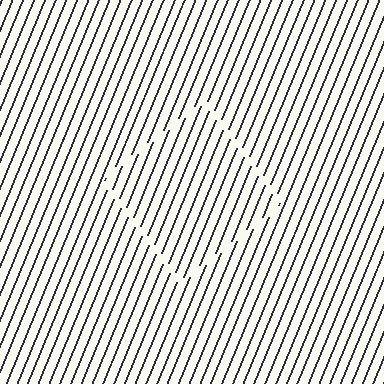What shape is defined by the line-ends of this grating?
An illusory square. The interior of the shape contains the same grating, shifted by half a period — the contour is defined by the phase discontinuity where line-ends from the inner and outer gratings abut.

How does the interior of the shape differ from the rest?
The interior of the shape contains the same grating, shifted by half a period — the contour is defined by the phase discontinuity where line-ends from the inner and outer gratings abut.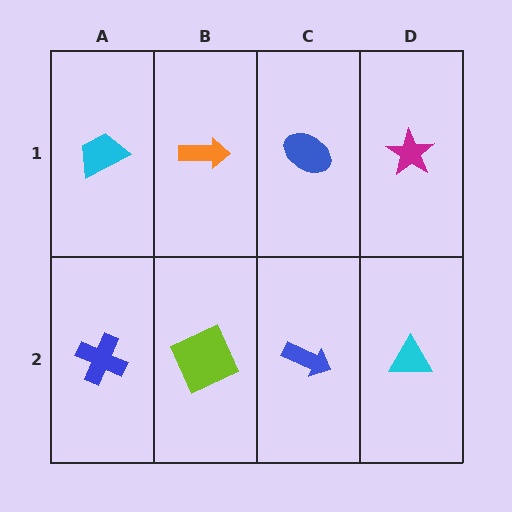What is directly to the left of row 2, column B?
A blue cross.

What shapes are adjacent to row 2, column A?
A cyan trapezoid (row 1, column A), a lime square (row 2, column B).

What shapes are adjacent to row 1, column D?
A cyan triangle (row 2, column D), a blue ellipse (row 1, column C).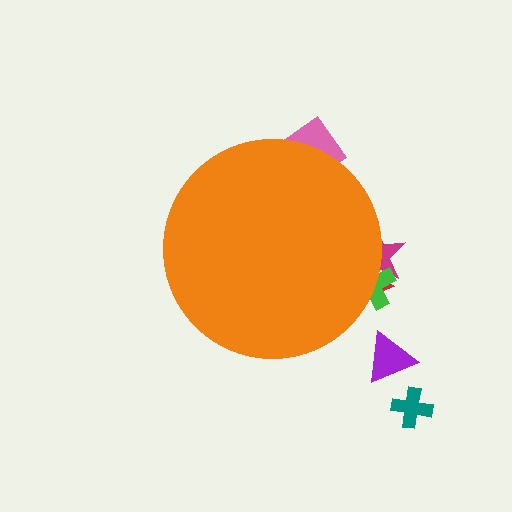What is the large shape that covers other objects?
An orange circle.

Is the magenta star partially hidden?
Yes, the magenta star is partially hidden behind the orange circle.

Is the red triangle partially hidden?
Yes, the red triangle is partially hidden behind the orange circle.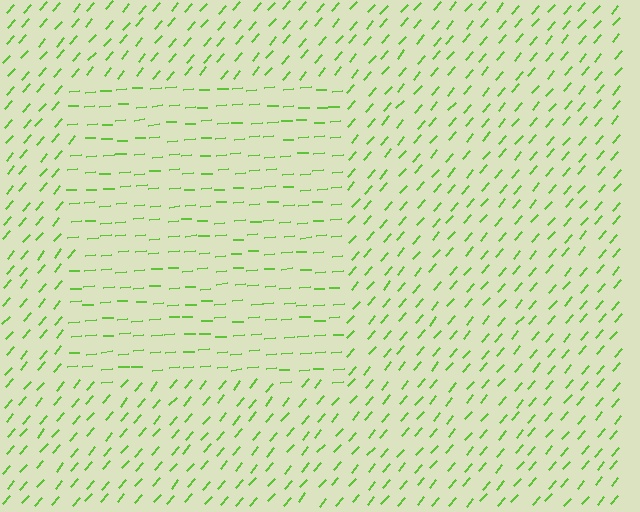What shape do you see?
I see a rectangle.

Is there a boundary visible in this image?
Yes, there is a texture boundary formed by a change in line orientation.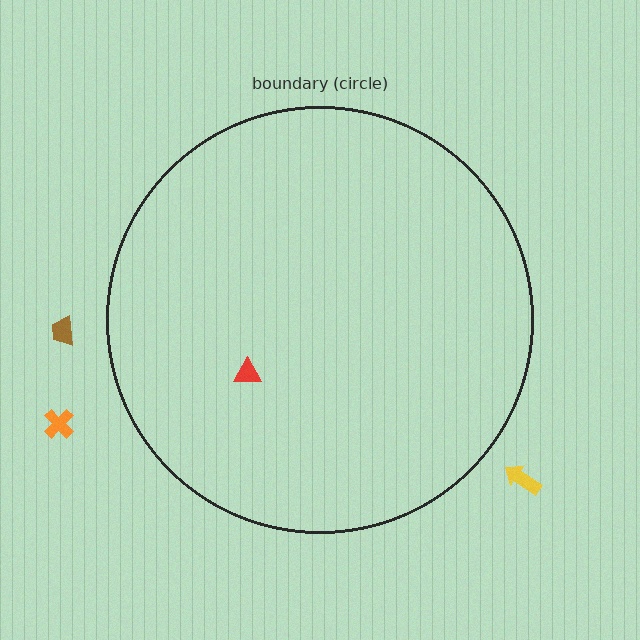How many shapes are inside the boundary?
1 inside, 3 outside.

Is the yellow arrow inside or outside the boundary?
Outside.